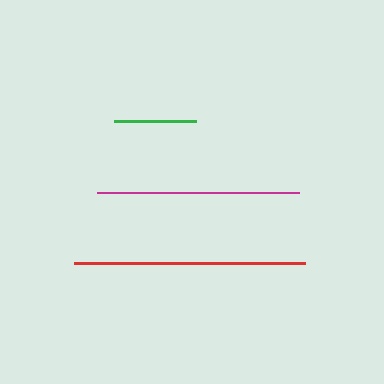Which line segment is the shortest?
The green line is the shortest at approximately 82 pixels.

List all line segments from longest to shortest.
From longest to shortest: red, magenta, green.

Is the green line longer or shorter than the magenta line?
The magenta line is longer than the green line.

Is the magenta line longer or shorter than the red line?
The red line is longer than the magenta line.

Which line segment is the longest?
The red line is the longest at approximately 231 pixels.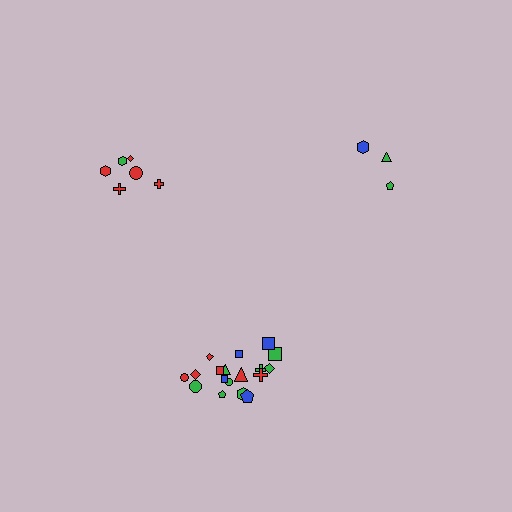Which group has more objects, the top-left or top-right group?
The top-left group.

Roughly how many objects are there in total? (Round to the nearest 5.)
Roughly 25 objects in total.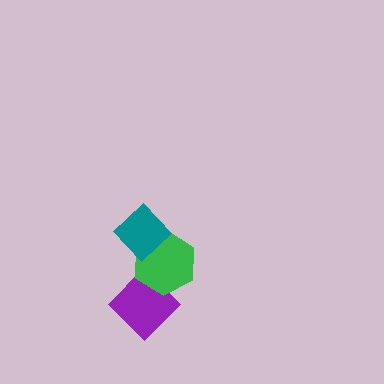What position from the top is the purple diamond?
The purple diamond is 3rd from the top.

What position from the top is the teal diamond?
The teal diamond is 1st from the top.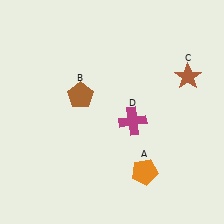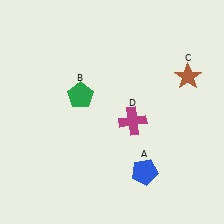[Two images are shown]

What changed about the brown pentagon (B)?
In Image 1, B is brown. In Image 2, it changed to green.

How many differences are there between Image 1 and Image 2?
There are 2 differences between the two images.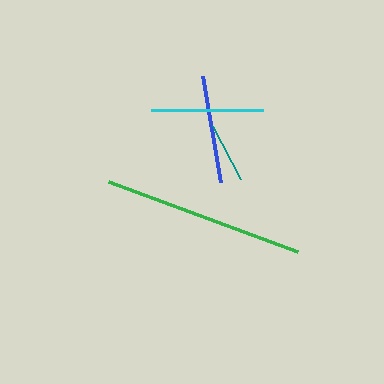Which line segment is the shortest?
The teal line is the shortest at approximately 60 pixels.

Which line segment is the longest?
The green line is the longest at approximately 202 pixels.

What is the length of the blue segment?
The blue segment is approximately 107 pixels long.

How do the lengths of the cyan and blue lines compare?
The cyan and blue lines are approximately the same length.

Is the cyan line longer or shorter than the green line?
The green line is longer than the cyan line.